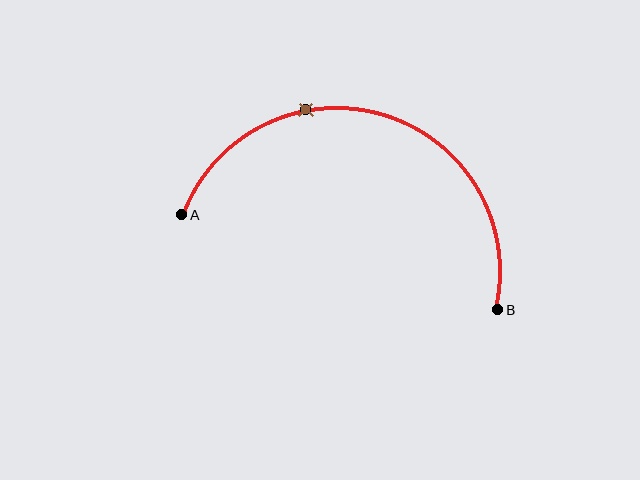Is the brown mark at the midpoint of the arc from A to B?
No. The brown mark lies on the arc but is closer to endpoint A. The arc midpoint would be at the point on the curve equidistant along the arc from both A and B.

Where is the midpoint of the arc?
The arc midpoint is the point on the curve farthest from the straight line joining A and B. It sits above that line.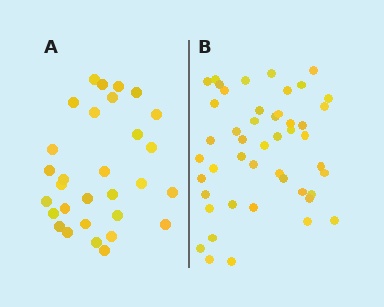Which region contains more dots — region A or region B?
Region B (the right region) has more dots.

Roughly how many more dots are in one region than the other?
Region B has approximately 15 more dots than region A.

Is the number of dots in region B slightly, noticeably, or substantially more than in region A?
Region B has substantially more. The ratio is roughly 1.6 to 1.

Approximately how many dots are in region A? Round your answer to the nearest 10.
About 30 dots.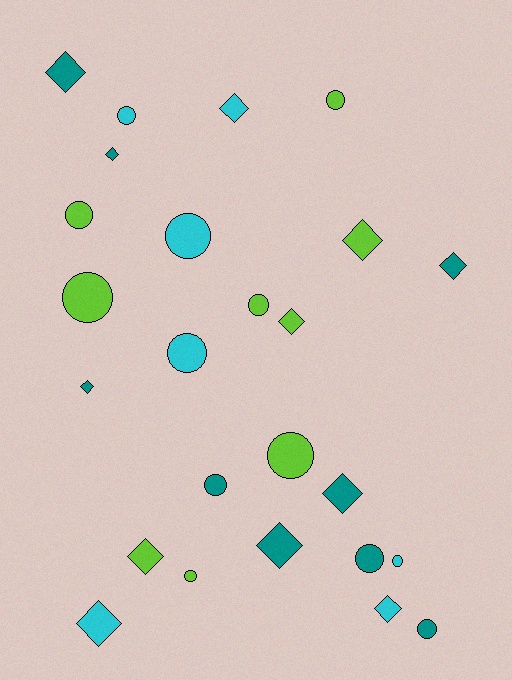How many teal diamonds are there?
There are 6 teal diamonds.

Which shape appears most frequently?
Circle, with 13 objects.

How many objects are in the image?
There are 25 objects.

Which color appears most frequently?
Teal, with 9 objects.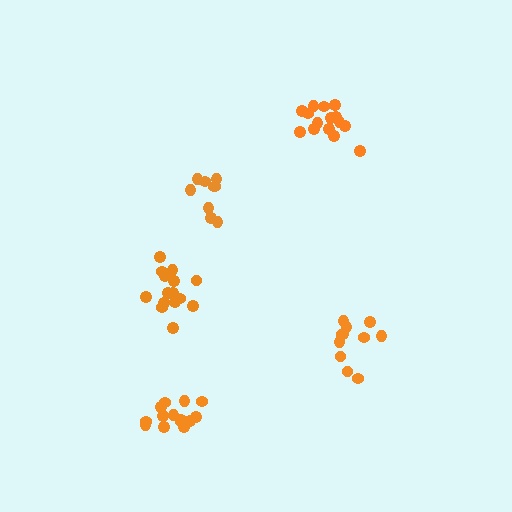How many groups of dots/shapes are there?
There are 5 groups.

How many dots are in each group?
Group 1: 11 dots, Group 2: 9 dots, Group 3: 15 dots, Group 4: 15 dots, Group 5: 14 dots (64 total).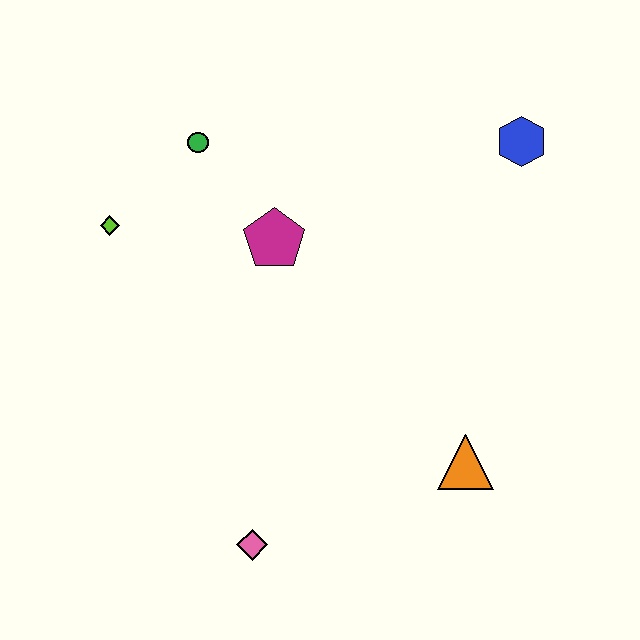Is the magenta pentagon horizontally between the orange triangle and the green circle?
Yes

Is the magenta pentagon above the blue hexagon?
No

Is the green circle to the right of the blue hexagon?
No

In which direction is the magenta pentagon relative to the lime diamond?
The magenta pentagon is to the right of the lime diamond.